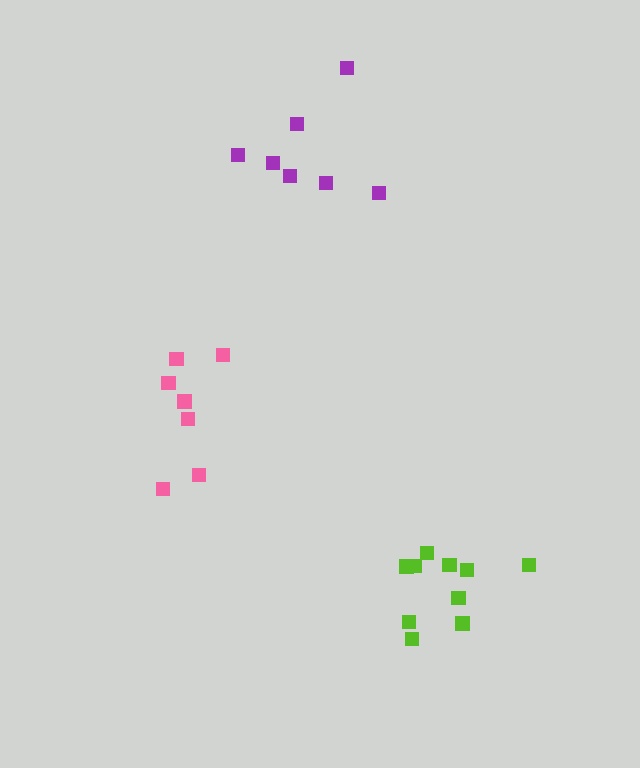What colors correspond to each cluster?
The clusters are colored: lime, purple, pink.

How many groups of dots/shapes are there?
There are 3 groups.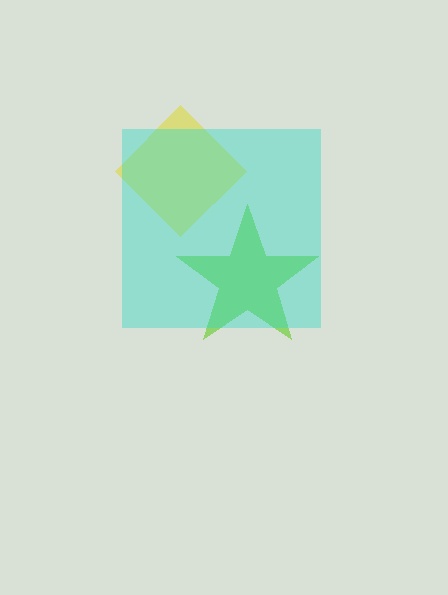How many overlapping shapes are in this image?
There are 3 overlapping shapes in the image.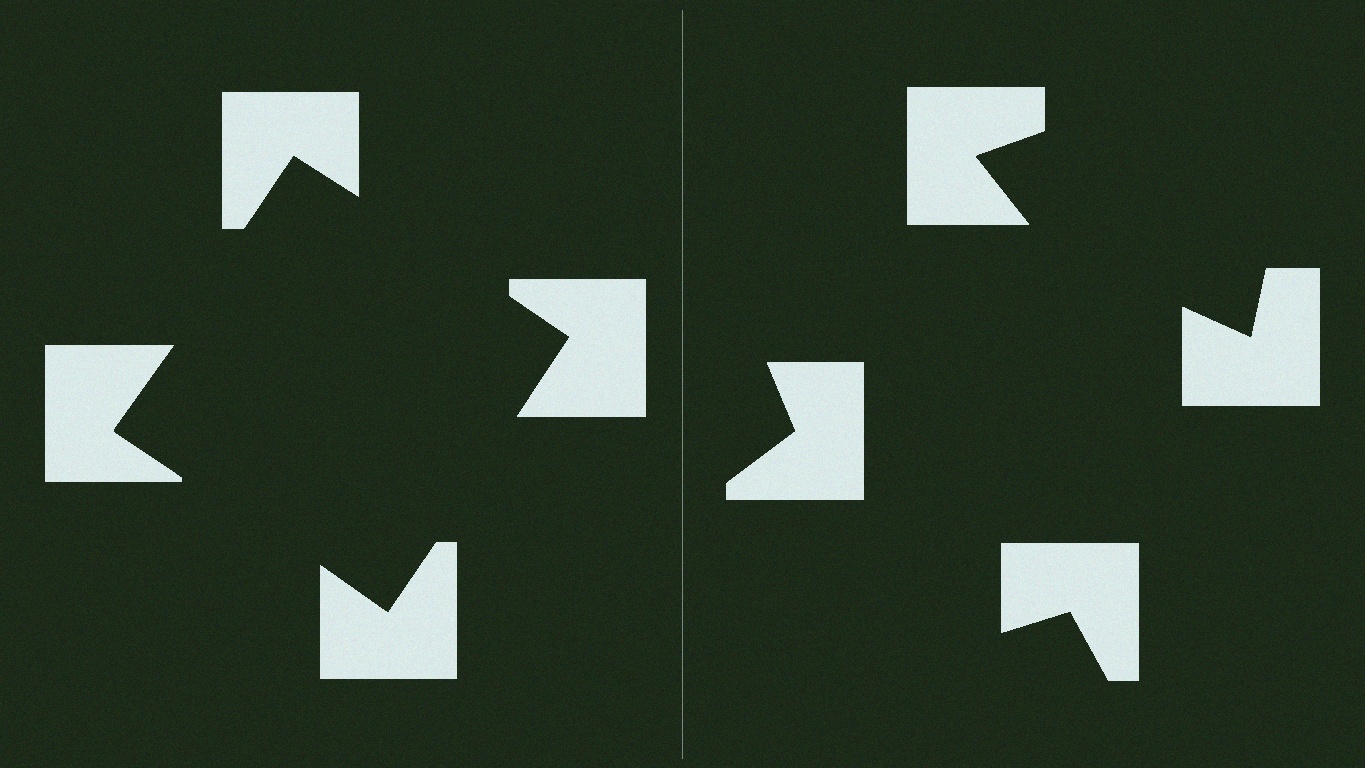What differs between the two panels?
The notched squares are positioned identically on both sides; only the wedge orientations differ. On the left they align to a square; on the right they are misaligned.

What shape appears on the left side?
An illusory square.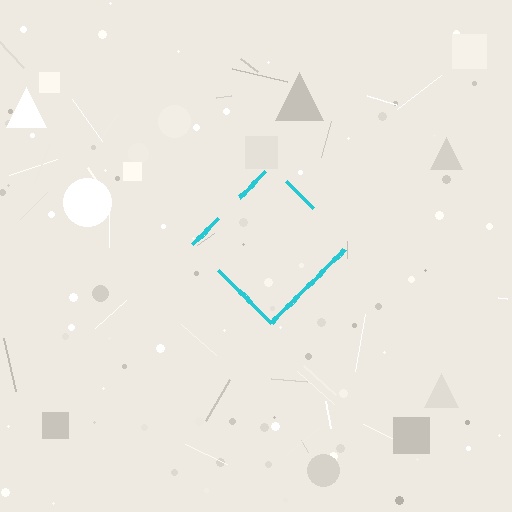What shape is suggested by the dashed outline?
The dashed outline suggests a diamond.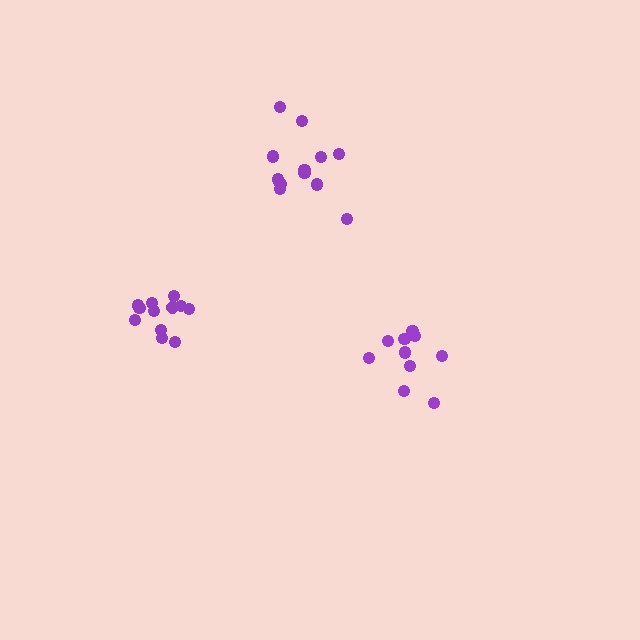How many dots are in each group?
Group 1: 10 dots, Group 2: 12 dots, Group 3: 12 dots (34 total).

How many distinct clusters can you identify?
There are 3 distinct clusters.